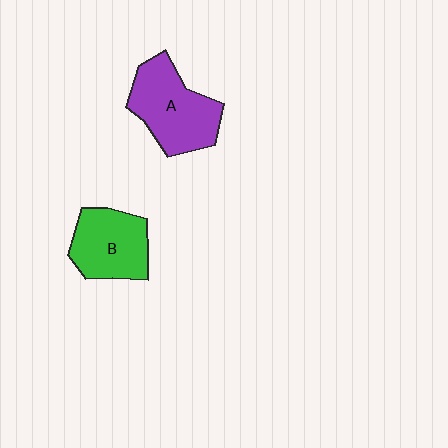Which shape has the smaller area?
Shape B (green).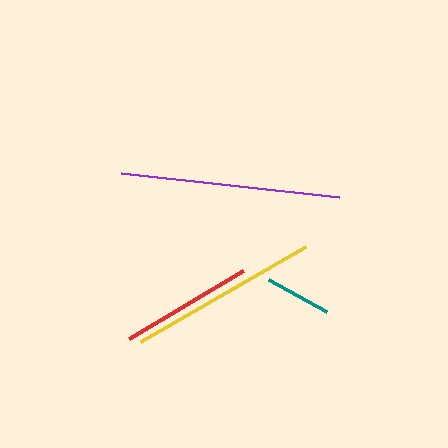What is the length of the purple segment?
The purple segment is approximately 220 pixels long.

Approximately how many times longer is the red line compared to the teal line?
The red line is approximately 2.0 times the length of the teal line.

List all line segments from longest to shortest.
From longest to shortest: purple, yellow, red, teal.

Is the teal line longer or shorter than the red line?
The red line is longer than the teal line.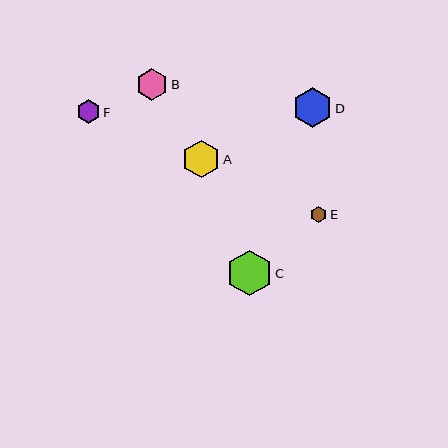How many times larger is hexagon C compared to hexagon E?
Hexagon C is approximately 2.8 times the size of hexagon E.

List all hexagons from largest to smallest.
From largest to smallest: C, D, A, B, F, E.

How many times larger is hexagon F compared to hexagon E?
Hexagon F is approximately 1.4 times the size of hexagon E.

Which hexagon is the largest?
Hexagon C is the largest with a size of approximately 46 pixels.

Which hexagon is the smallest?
Hexagon E is the smallest with a size of approximately 16 pixels.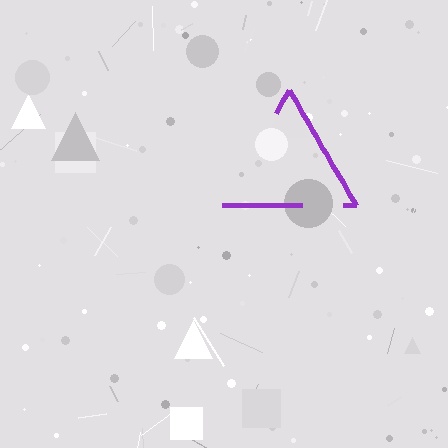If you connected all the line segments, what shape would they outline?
They would outline a triangle.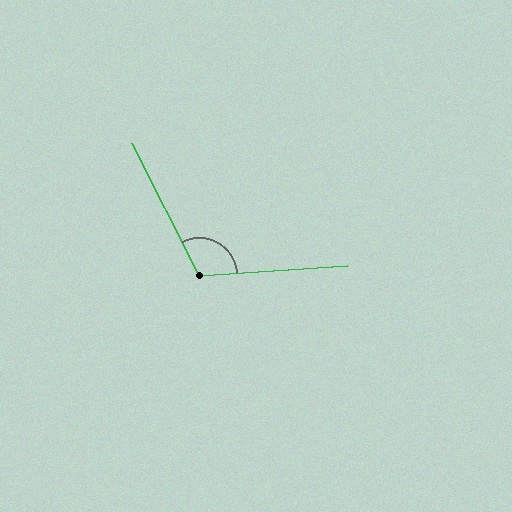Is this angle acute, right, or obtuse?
It is obtuse.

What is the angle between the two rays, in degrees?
Approximately 113 degrees.